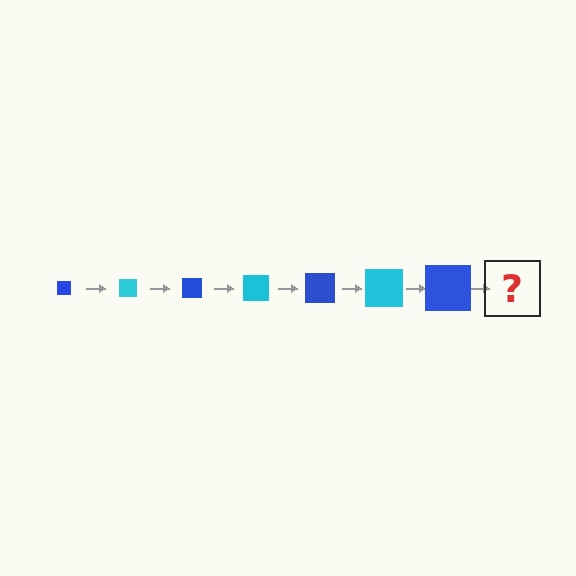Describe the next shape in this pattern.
It should be a cyan square, larger than the previous one.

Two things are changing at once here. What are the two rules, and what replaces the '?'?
The two rules are that the square grows larger each step and the color cycles through blue and cyan. The '?' should be a cyan square, larger than the previous one.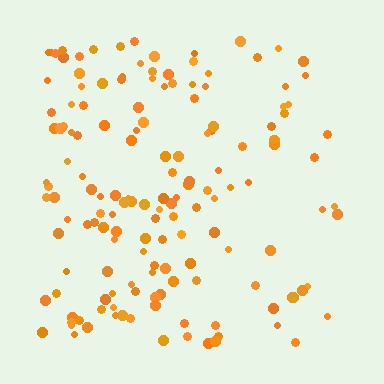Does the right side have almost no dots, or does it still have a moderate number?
Still a moderate number, just noticeably fewer than the left.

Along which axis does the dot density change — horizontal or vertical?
Horizontal.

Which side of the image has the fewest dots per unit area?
The right.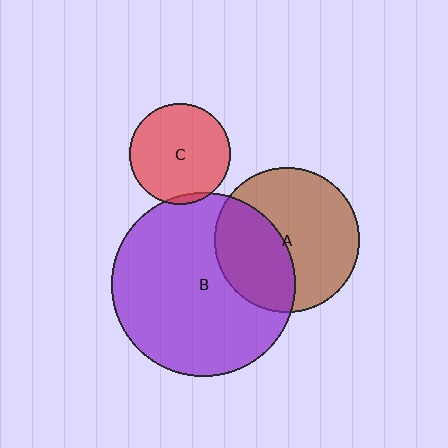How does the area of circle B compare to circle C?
Approximately 3.3 times.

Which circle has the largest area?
Circle B (purple).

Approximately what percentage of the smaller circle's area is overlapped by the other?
Approximately 40%.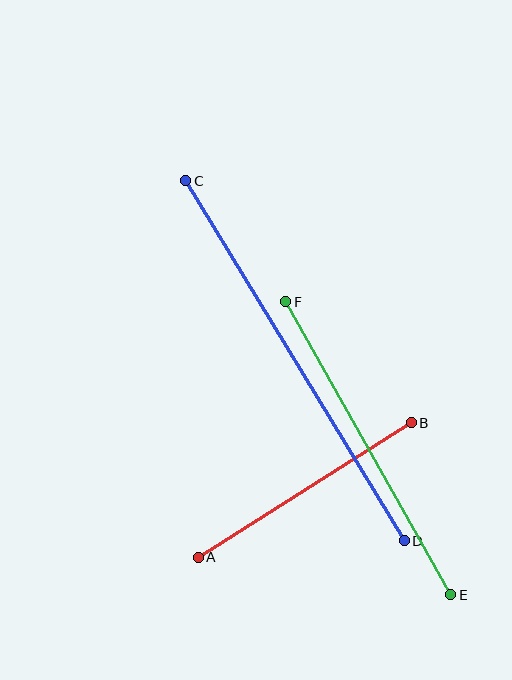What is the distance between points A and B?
The distance is approximately 252 pixels.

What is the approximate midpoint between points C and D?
The midpoint is at approximately (295, 361) pixels.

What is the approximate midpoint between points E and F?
The midpoint is at approximately (368, 448) pixels.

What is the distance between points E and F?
The distance is approximately 337 pixels.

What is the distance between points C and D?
The distance is approximately 421 pixels.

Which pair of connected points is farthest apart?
Points C and D are farthest apart.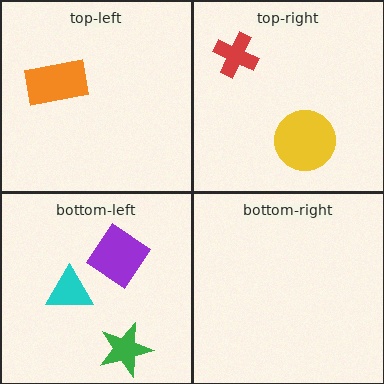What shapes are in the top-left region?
The orange rectangle.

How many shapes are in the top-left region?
1.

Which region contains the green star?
The bottom-left region.